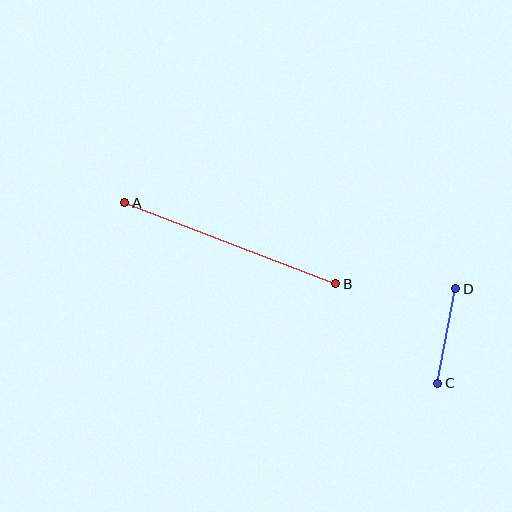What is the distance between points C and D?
The distance is approximately 96 pixels.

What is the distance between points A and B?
The distance is approximately 226 pixels.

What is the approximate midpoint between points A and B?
The midpoint is at approximately (230, 243) pixels.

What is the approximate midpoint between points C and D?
The midpoint is at approximately (447, 336) pixels.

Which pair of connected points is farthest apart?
Points A and B are farthest apart.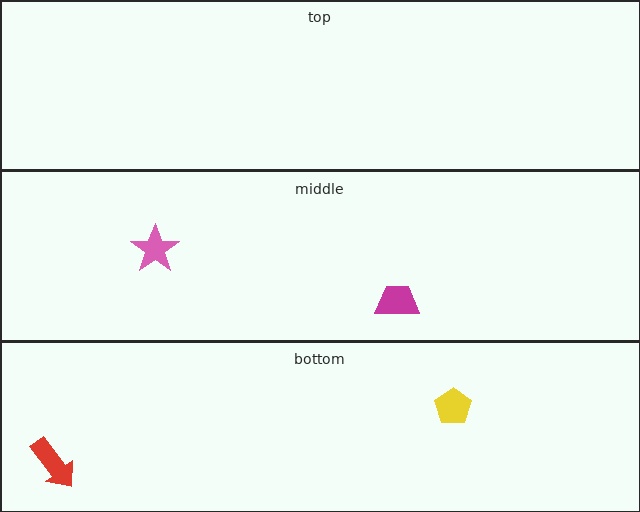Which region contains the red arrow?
The bottom region.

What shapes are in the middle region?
The pink star, the magenta trapezoid.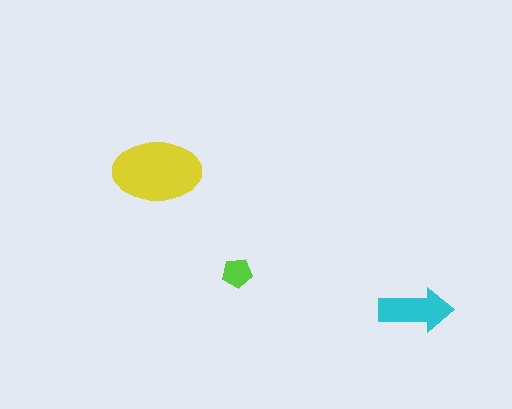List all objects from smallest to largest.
The lime pentagon, the cyan arrow, the yellow ellipse.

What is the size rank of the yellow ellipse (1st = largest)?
1st.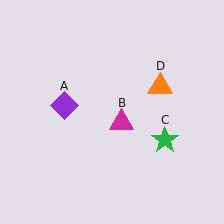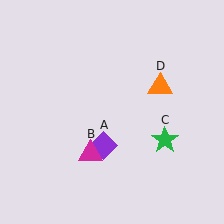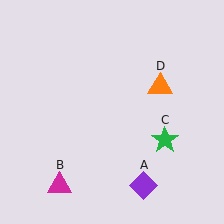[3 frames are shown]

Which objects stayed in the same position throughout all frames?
Green star (object C) and orange triangle (object D) remained stationary.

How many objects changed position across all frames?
2 objects changed position: purple diamond (object A), magenta triangle (object B).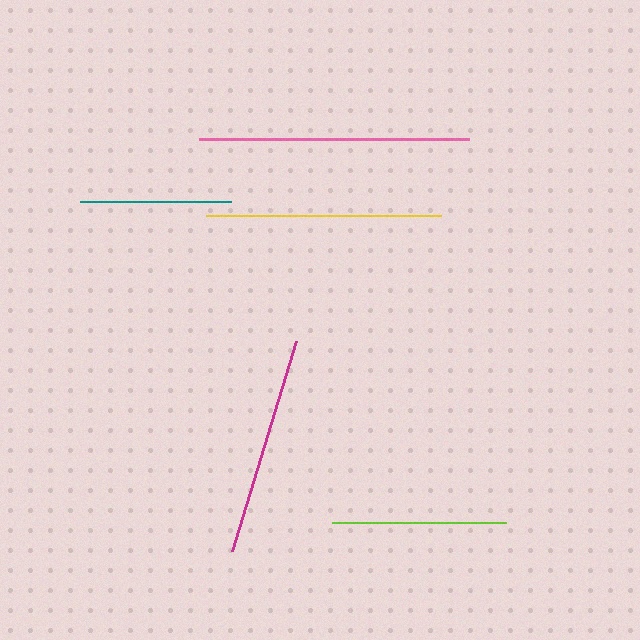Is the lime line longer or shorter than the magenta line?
The magenta line is longer than the lime line.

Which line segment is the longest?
The pink line is the longest at approximately 270 pixels.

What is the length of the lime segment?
The lime segment is approximately 174 pixels long.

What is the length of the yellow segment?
The yellow segment is approximately 235 pixels long.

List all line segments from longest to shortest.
From longest to shortest: pink, yellow, magenta, lime, teal.